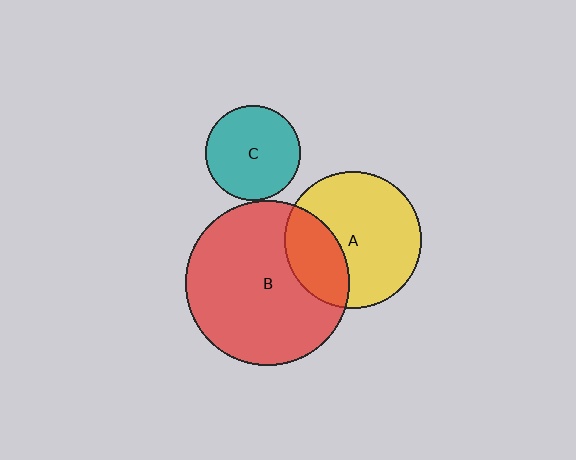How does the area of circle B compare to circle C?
Approximately 3.0 times.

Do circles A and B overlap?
Yes.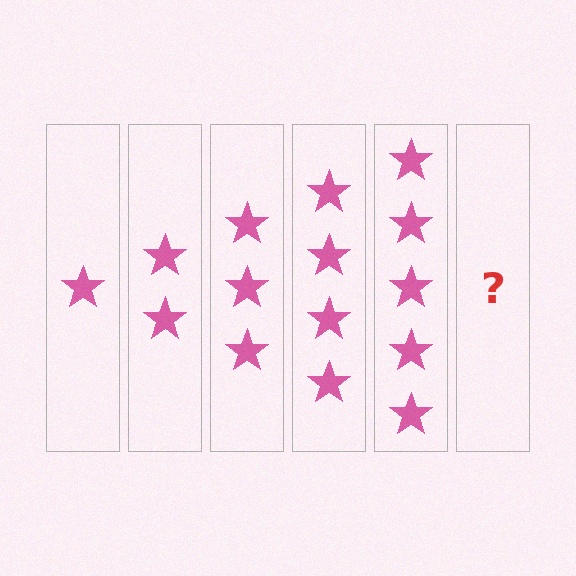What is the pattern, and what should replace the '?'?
The pattern is that each step adds one more star. The '?' should be 6 stars.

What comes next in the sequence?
The next element should be 6 stars.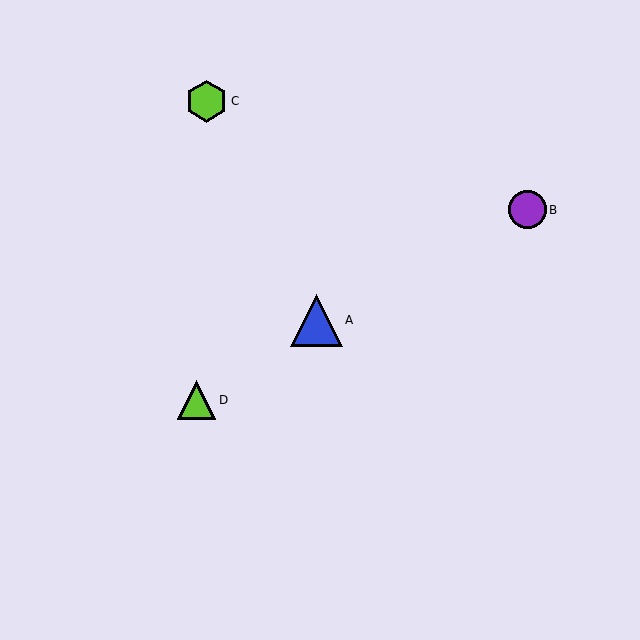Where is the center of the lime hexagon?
The center of the lime hexagon is at (207, 101).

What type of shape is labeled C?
Shape C is a lime hexagon.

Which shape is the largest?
The blue triangle (labeled A) is the largest.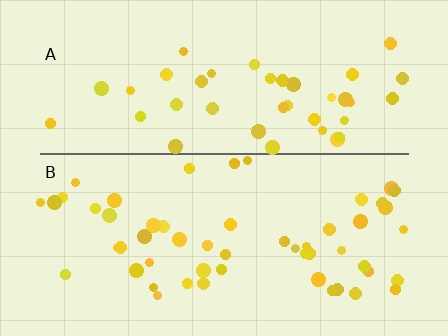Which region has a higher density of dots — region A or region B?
B (the bottom).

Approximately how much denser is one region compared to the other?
Approximately 1.3× — region B over region A.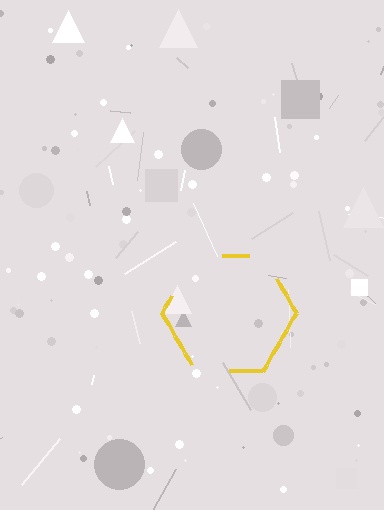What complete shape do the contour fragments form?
The contour fragments form a hexagon.